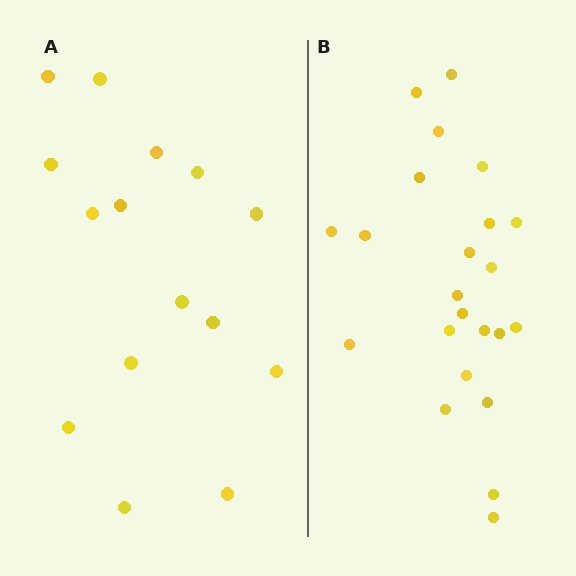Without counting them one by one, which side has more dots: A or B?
Region B (the right region) has more dots.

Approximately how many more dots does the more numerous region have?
Region B has roughly 8 or so more dots than region A.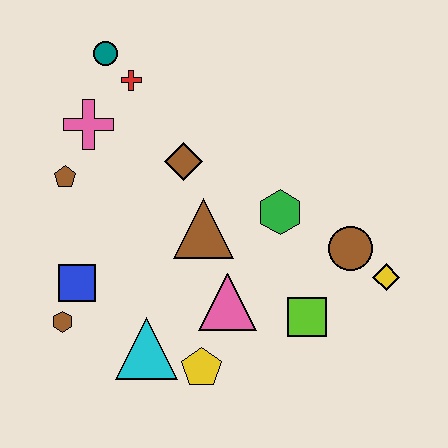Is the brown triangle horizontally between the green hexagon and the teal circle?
Yes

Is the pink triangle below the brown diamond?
Yes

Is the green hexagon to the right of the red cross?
Yes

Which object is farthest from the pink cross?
The yellow diamond is farthest from the pink cross.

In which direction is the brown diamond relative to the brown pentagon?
The brown diamond is to the right of the brown pentagon.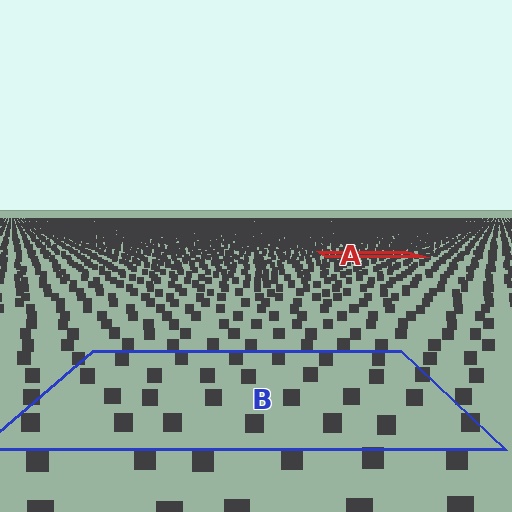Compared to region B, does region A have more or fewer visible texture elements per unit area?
Region A has more texture elements per unit area — they are packed more densely because it is farther away.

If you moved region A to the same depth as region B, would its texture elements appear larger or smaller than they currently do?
They would appear larger. At a closer depth, the same texture elements are projected at a bigger on-screen size.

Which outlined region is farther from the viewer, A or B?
Region A is farther from the viewer — the texture elements inside it appear smaller and more densely packed.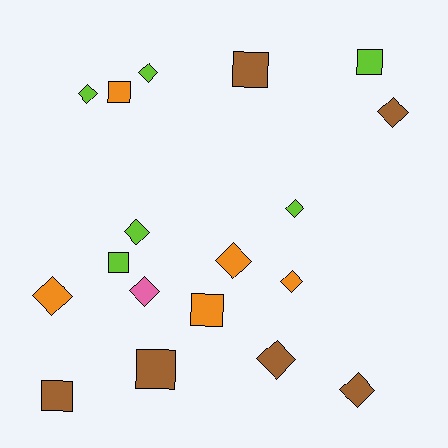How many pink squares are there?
There are no pink squares.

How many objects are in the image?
There are 18 objects.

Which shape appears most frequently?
Diamond, with 11 objects.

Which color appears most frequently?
Brown, with 6 objects.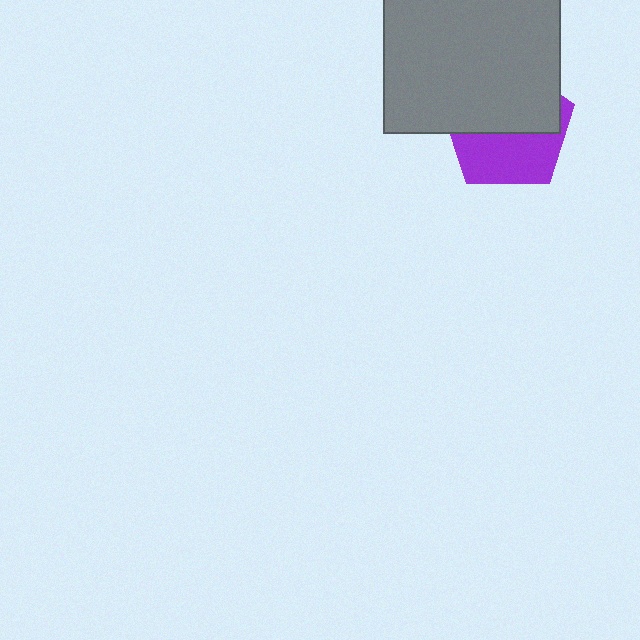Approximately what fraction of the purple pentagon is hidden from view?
Roughly 55% of the purple pentagon is hidden behind the gray square.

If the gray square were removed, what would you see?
You would see the complete purple pentagon.